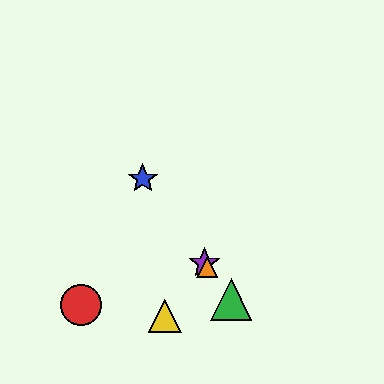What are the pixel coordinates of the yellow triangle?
The yellow triangle is at (165, 316).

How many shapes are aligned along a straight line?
4 shapes (the blue star, the green triangle, the purple star, the orange triangle) are aligned along a straight line.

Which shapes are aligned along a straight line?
The blue star, the green triangle, the purple star, the orange triangle are aligned along a straight line.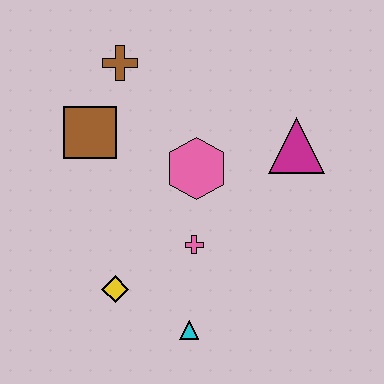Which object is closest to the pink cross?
The pink hexagon is closest to the pink cross.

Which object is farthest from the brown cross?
The cyan triangle is farthest from the brown cross.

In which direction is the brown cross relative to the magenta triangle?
The brown cross is to the left of the magenta triangle.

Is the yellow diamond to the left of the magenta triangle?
Yes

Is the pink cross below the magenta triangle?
Yes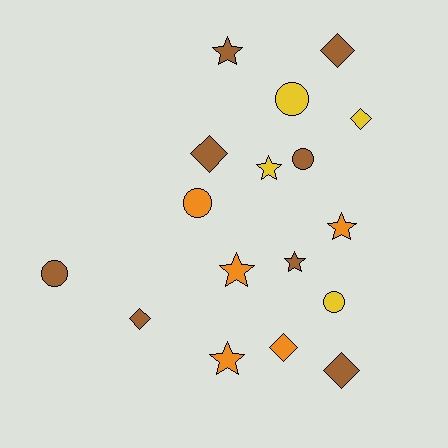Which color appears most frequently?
Brown, with 8 objects.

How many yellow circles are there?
There are 2 yellow circles.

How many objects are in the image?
There are 17 objects.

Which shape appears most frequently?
Diamond, with 6 objects.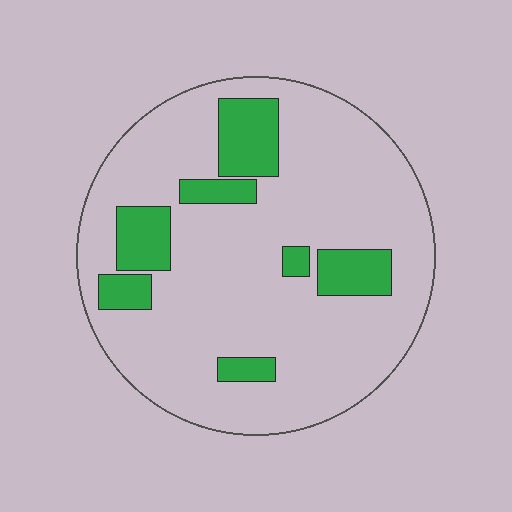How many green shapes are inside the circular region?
7.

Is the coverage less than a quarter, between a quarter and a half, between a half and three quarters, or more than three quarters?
Less than a quarter.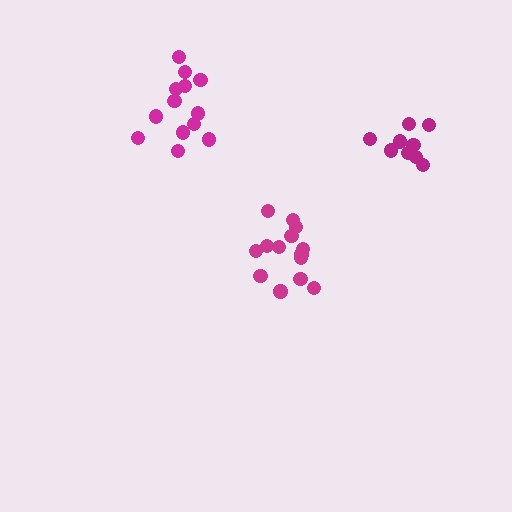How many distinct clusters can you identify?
There are 3 distinct clusters.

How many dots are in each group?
Group 1: 14 dots, Group 2: 13 dots, Group 3: 9 dots (36 total).